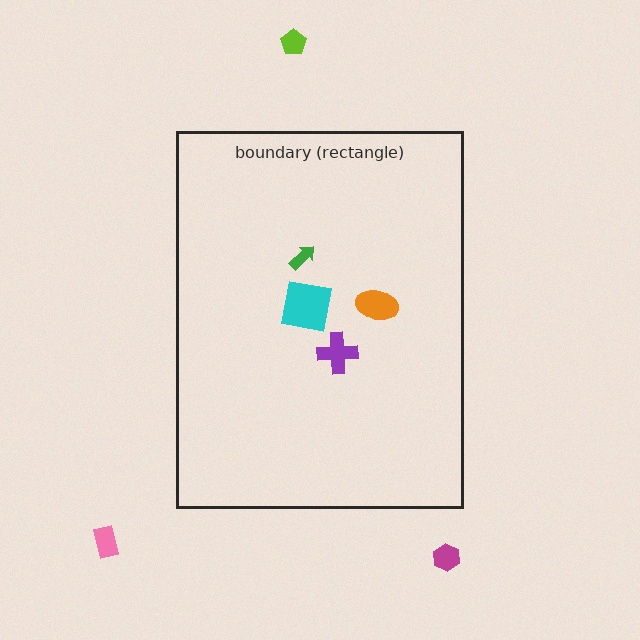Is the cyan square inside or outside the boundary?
Inside.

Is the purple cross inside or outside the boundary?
Inside.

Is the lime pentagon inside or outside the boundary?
Outside.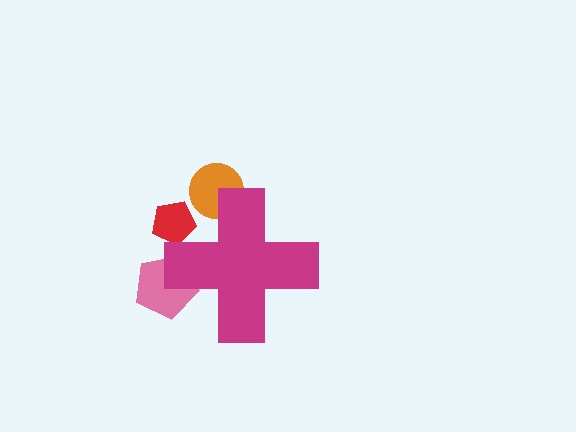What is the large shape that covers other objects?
A magenta cross.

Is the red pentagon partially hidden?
Yes, the red pentagon is partially hidden behind the magenta cross.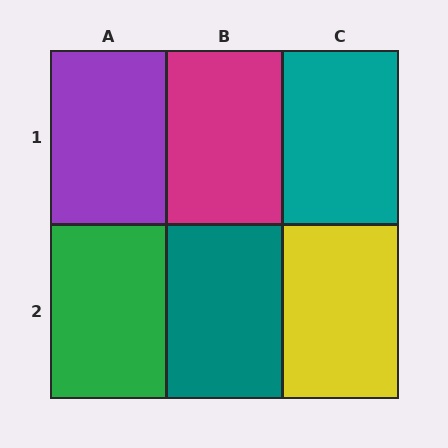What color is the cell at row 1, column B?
Magenta.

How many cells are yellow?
1 cell is yellow.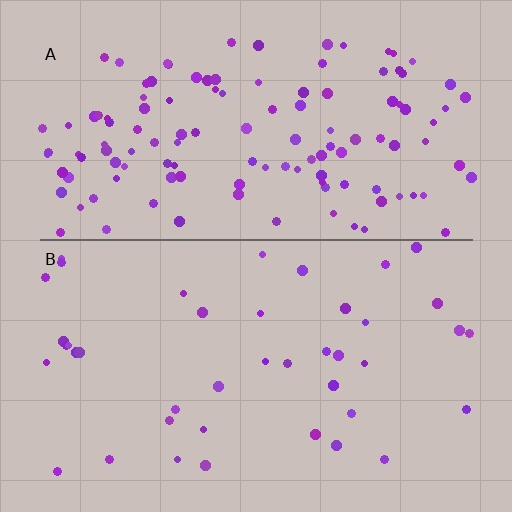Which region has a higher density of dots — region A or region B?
A (the top).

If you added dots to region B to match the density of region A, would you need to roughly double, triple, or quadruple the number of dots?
Approximately triple.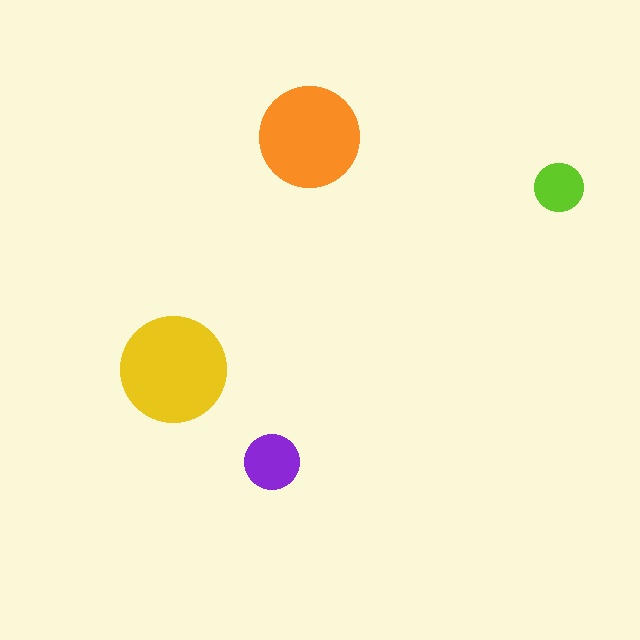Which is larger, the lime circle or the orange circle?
The orange one.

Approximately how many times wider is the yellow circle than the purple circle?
About 2 times wider.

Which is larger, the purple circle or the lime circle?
The purple one.